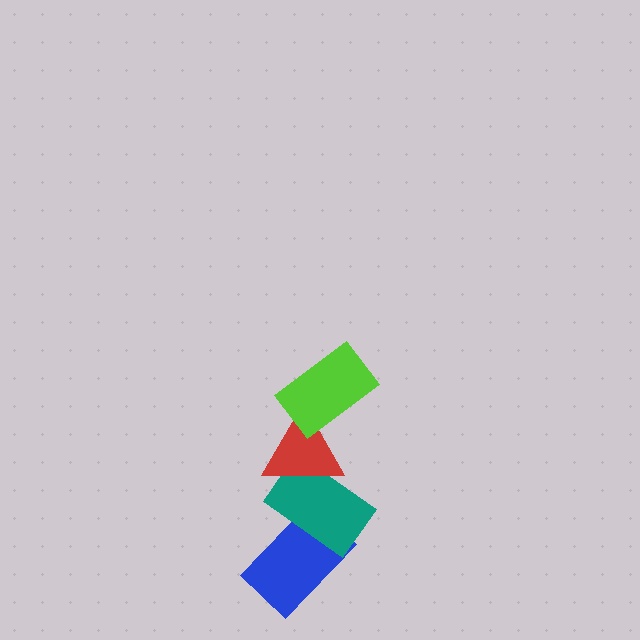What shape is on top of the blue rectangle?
The teal rectangle is on top of the blue rectangle.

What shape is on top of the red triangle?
The lime rectangle is on top of the red triangle.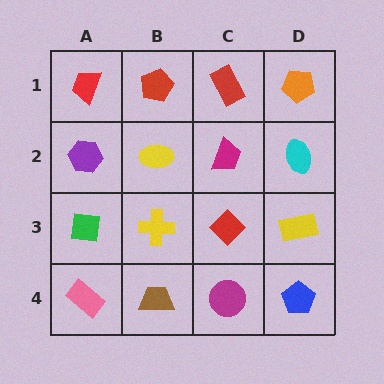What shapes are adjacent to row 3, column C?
A magenta trapezoid (row 2, column C), a magenta circle (row 4, column C), a yellow cross (row 3, column B), a yellow rectangle (row 3, column D).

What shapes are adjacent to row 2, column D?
An orange pentagon (row 1, column D), a yellow rectangle (row 3, column D), a magenta trapezoid (row 2, column C).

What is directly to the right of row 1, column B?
A red rectangle.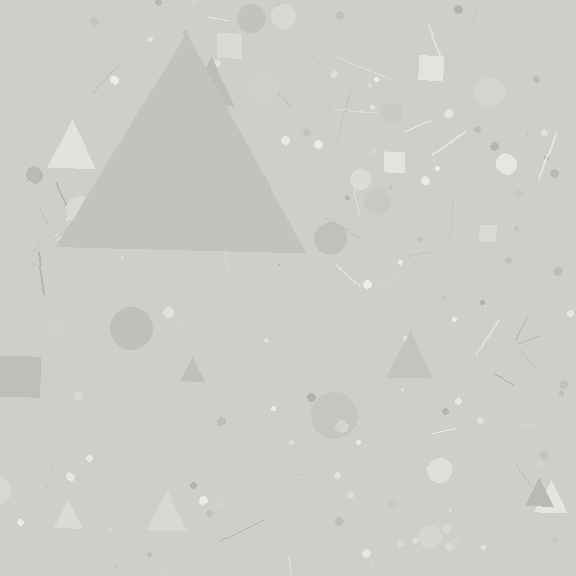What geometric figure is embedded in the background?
A triangle is embedded in the background.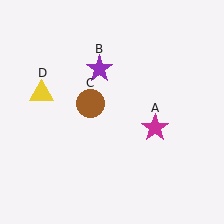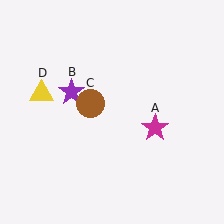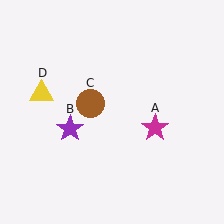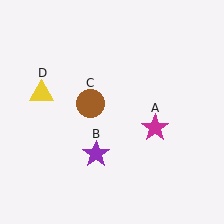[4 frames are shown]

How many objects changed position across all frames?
1 object changed position: purple star (object B).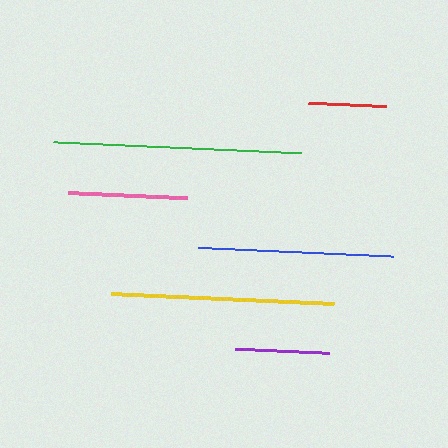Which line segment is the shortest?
The red line is the shortest at approximately 78 pixels.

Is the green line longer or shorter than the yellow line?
The green line is longer than the yellow line.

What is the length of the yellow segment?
The yellow segment is approximately 223 pixels long.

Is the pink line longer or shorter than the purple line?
The pink line is longer than the purple line.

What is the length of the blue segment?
The blue segment is approximately 196 pixels long.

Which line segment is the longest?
The green line is the longest at approximately 248 pixels.